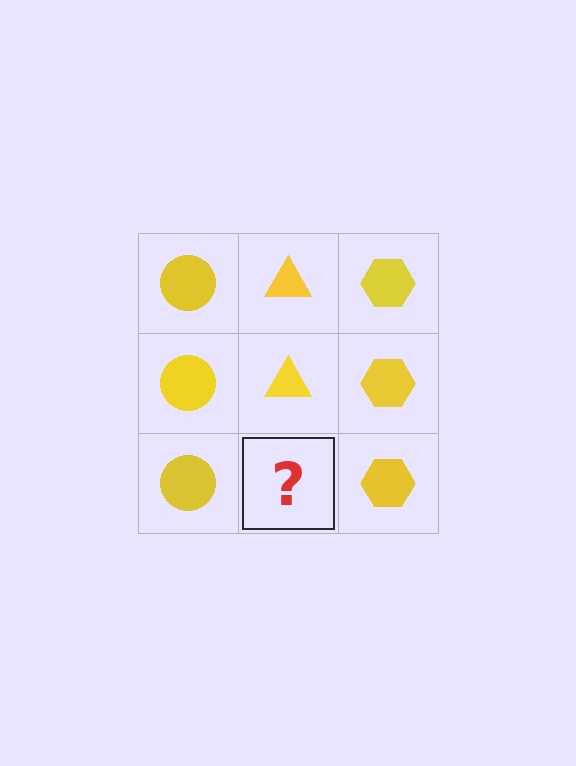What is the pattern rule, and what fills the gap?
The rule is that each column has a consistent shape. The gap should be filled with a yellow triangle.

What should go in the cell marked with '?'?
The missing cell should contain a yellow triangle.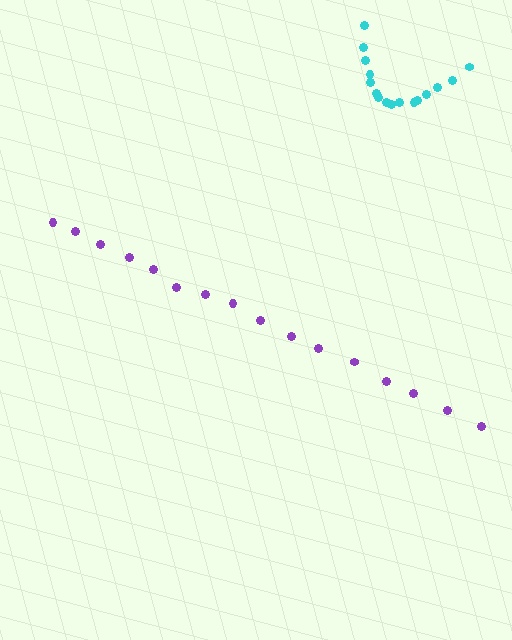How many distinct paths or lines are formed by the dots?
There are 2 distinct paths.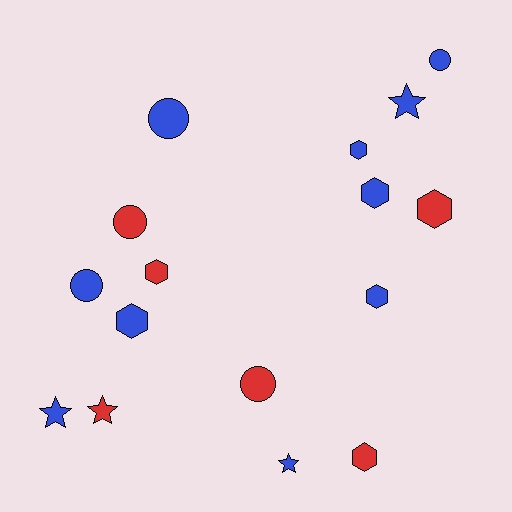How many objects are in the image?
There are 16 objects.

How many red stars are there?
There is 1 red star.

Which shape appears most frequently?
Hexagon, with 7 objects.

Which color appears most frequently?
Blue, with 10 objects.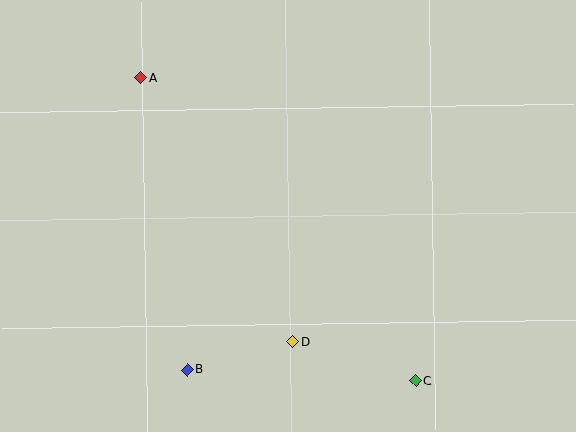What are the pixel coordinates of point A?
Point A is at (141, 78).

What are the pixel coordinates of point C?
Point C is at (416, 381).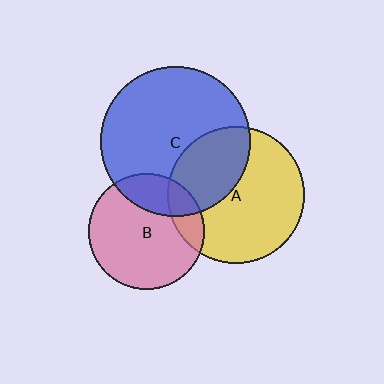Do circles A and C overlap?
Yes.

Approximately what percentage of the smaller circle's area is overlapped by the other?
Approximately 35%.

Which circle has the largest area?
Circle C (blue).